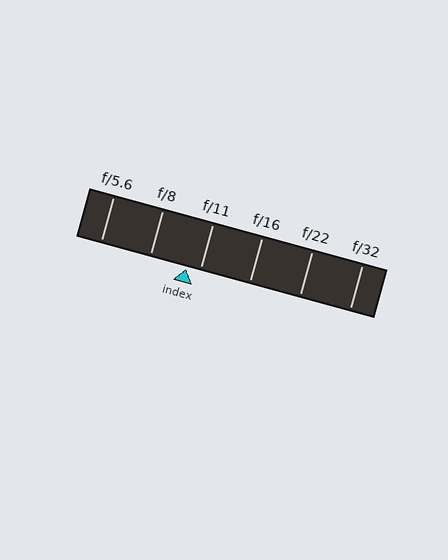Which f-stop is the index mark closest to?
The index mark is closest to f/11.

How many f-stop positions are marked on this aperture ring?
There are 6 f-stop positions marked.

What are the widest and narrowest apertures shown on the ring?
The widest aperture shown is f/5.6 and the narrowest is f/32.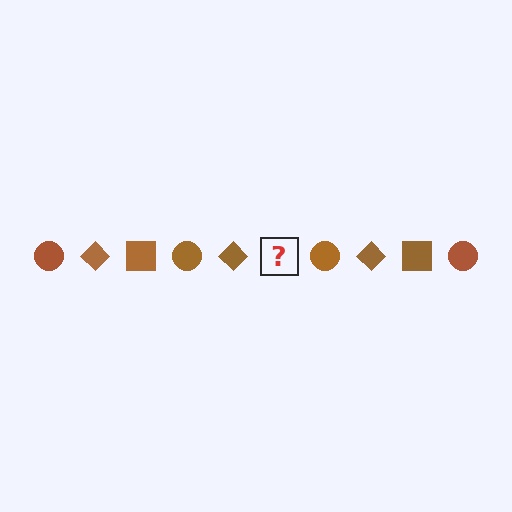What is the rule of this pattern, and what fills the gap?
The rule is that the pattern cycles through circle, diamond, square shapes in brown. The gap should be filled with a brown square.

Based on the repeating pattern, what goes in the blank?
The blank should be a brown square.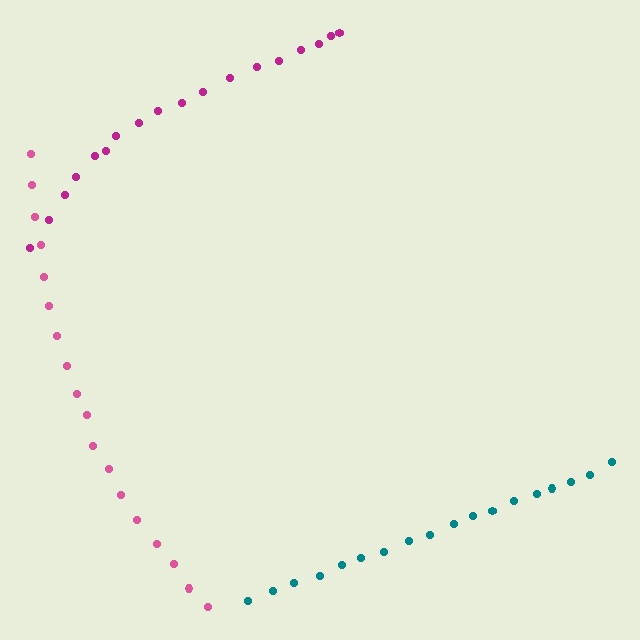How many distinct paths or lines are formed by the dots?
There are 3 distinct paths.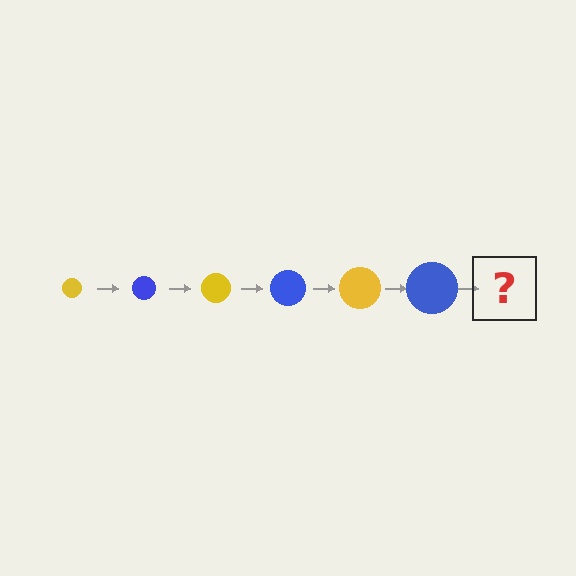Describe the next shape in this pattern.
It should be a yellow circle, larger than the previous one.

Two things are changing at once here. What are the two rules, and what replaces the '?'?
The two rules are that the circle grows larger each step and the color cycles through yellow and blue. The '?' should be a yellow circle, larger than the previous one.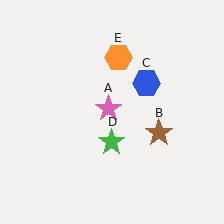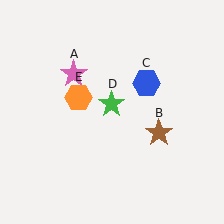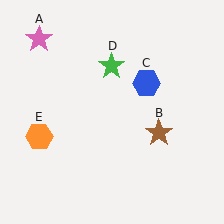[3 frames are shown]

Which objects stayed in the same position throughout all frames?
Brown star (object B) and blue hexagon (object C) remained stationary.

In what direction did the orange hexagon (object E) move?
The orange hexagon (object E) moved down and to the left.